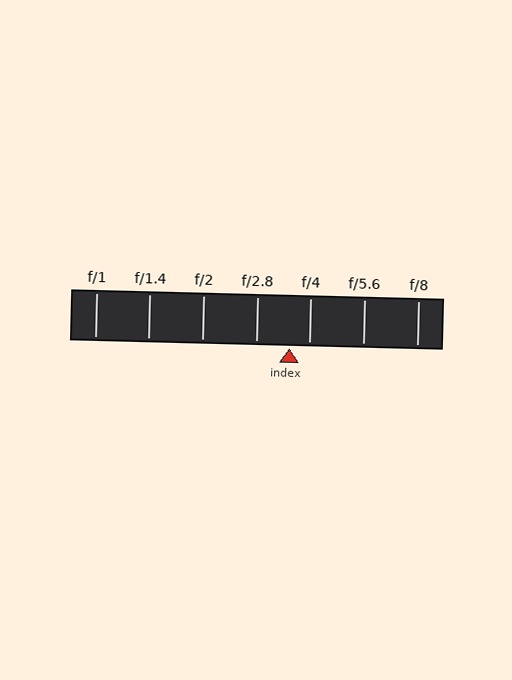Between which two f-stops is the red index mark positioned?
The index mark is between f/2.8 and f/4.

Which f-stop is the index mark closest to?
The index mark is closest to f/4.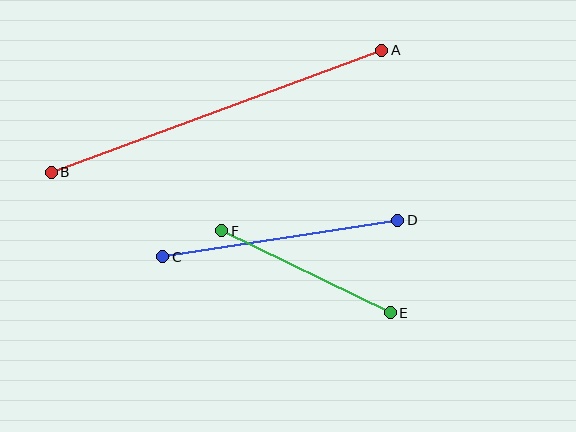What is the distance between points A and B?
The distance is approximately 352 pixels.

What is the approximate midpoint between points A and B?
The midpoint is at approximately (216, 111) pixels.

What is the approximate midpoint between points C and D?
The midpoint is at approximately (280, 238) pixels.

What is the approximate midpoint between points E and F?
The midpoint is at approximately (306, 272) pixels.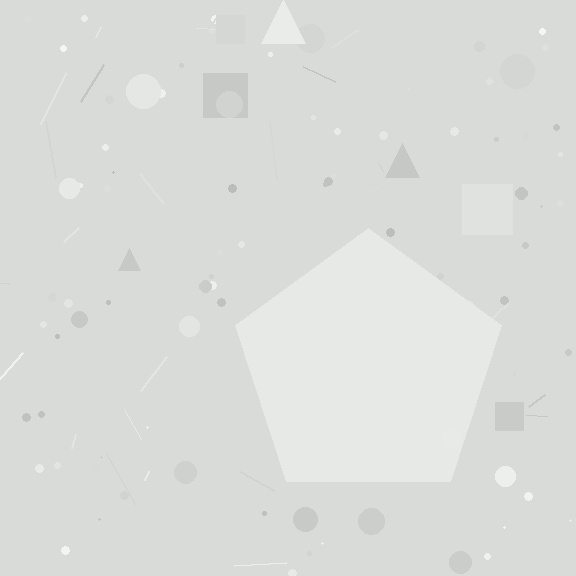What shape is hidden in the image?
A pentagon is hidden in the image.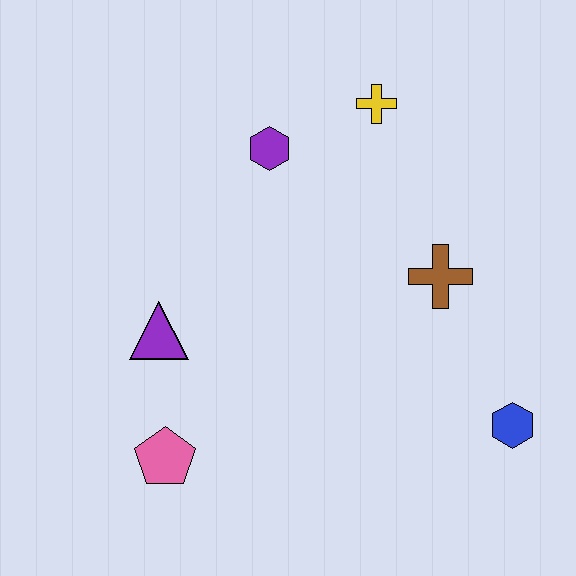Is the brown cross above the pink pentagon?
Yes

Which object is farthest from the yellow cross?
The pink pentagon is farthest from the yellow cross.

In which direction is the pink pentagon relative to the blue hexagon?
The pink pentagon is to the left of the blue hexagon.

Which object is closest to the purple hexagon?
The yellow cross is closest to the purple hexagon.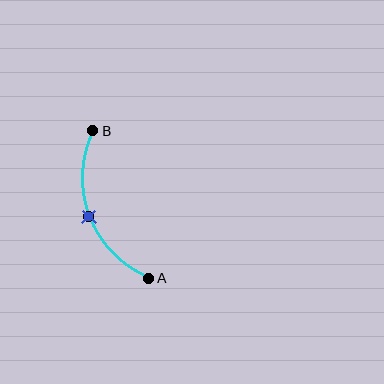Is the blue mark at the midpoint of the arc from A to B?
Yes. The blue mark lies on the arc at equal arc-length from both A and B — it is the arc midpoint.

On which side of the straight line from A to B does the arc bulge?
The arc bulges to the left of the straight line connecting A and B.